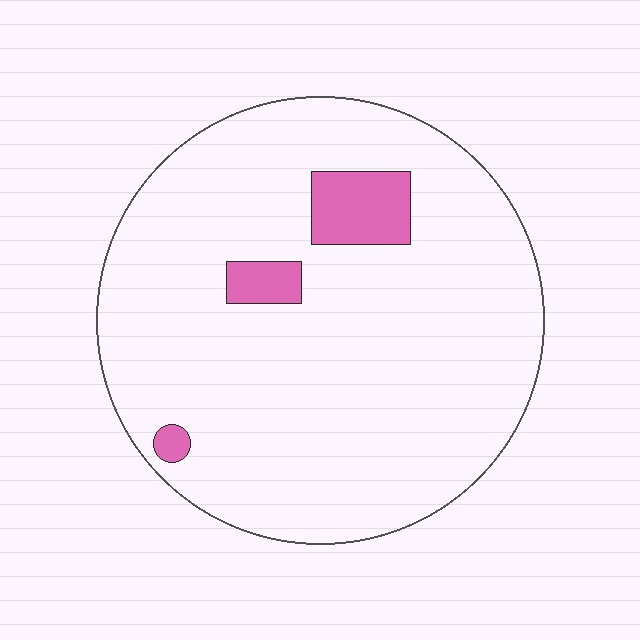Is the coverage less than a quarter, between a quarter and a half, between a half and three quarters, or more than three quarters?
Less than a quarter.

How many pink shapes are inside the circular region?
3.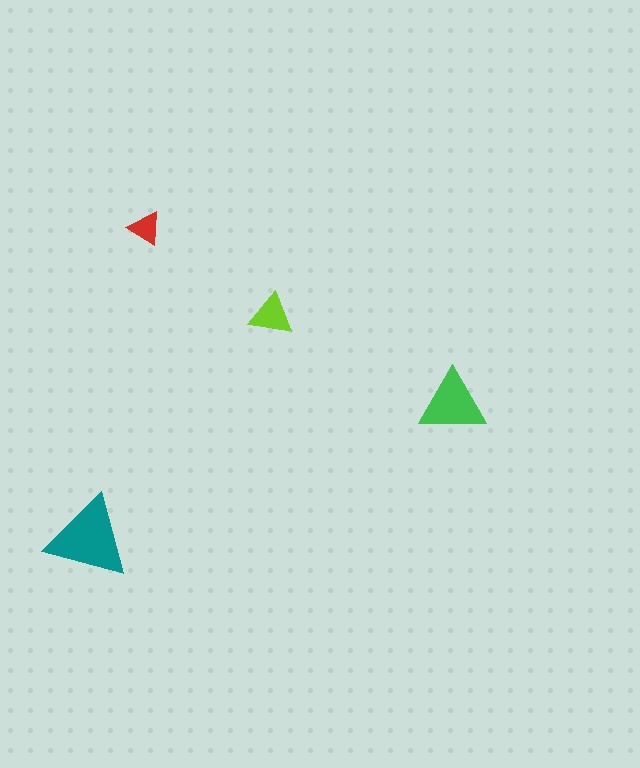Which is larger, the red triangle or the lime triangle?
The lime one.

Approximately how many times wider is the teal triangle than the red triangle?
About 2.5 times wider.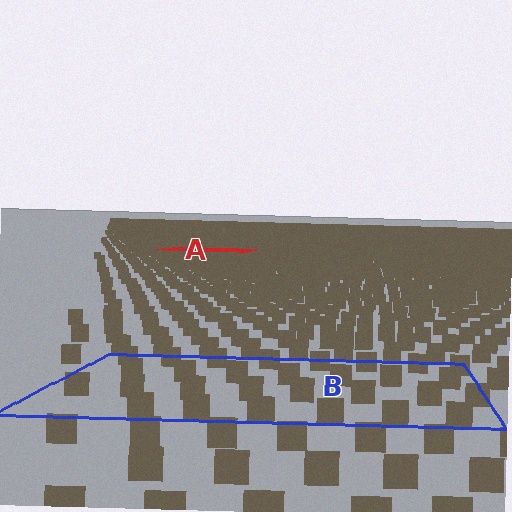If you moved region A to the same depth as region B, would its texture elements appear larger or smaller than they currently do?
They would appear larger. At a closer depth, the same texture elements are projected at a bigger on-screen size.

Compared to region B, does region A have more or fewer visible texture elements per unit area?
Region A has more texture elements per unit area — they are packed more densely because it is farther away.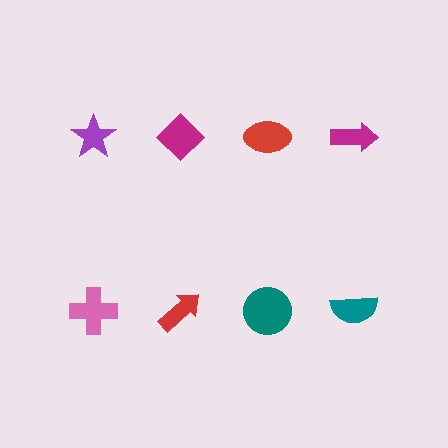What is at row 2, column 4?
A teal semicircle.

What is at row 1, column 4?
A magenta arrow.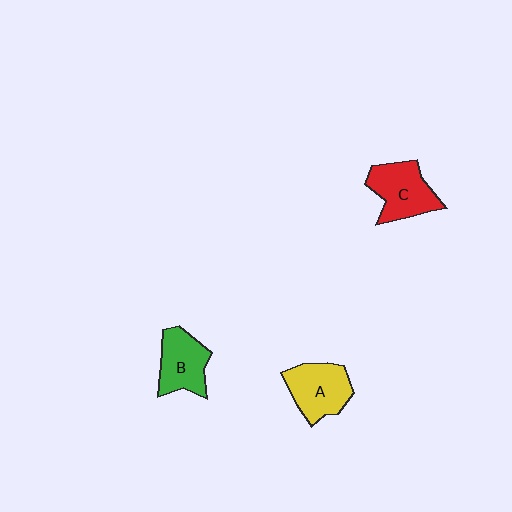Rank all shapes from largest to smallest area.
From largest to smallest: C (red), A (yellow), B (green).